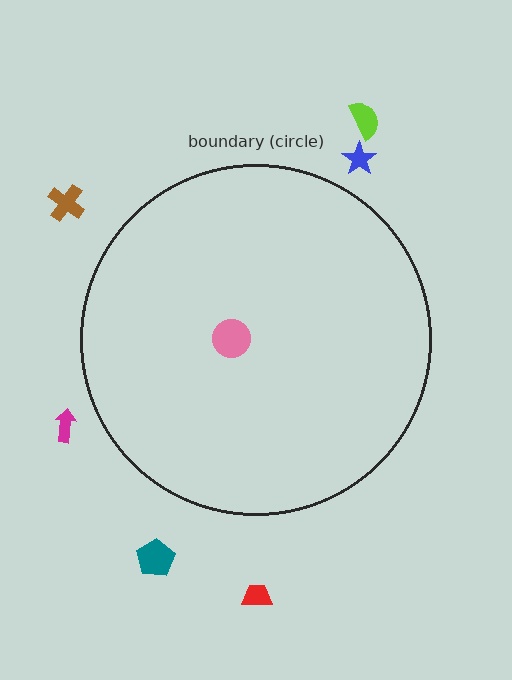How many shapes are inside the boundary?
1 inside, 6 outside.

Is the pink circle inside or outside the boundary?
Inside.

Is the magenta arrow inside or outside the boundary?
Outside.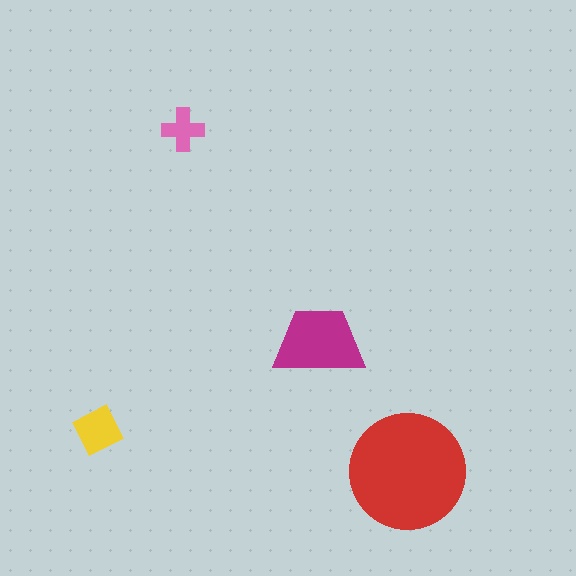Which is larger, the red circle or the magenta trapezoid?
The red circle.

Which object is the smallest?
The pink cross.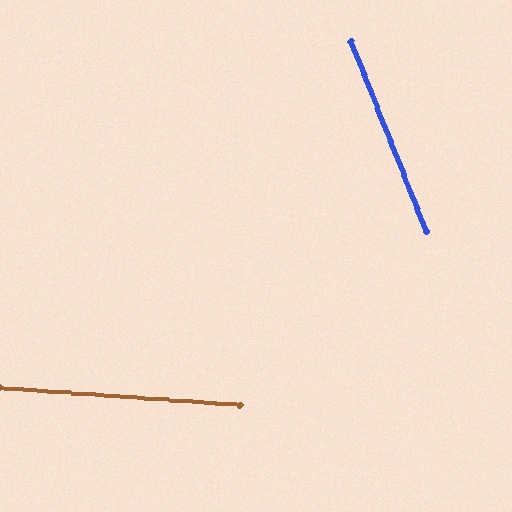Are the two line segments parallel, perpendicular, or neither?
Neither parallel nor perpendicular — they differ by about 65°.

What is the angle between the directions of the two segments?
Approximately 65 degrees.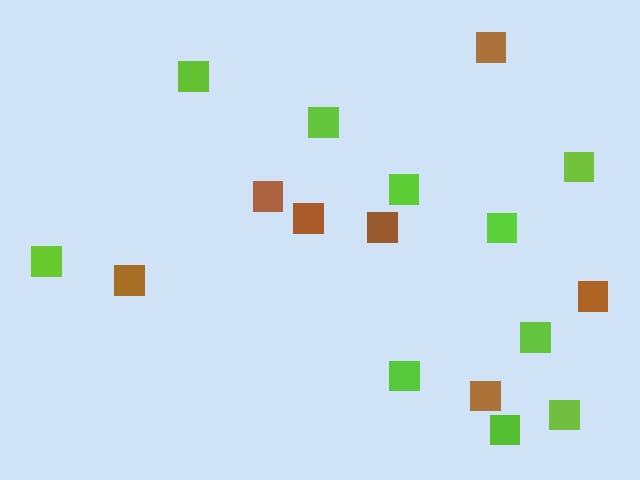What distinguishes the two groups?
There are 2 groups: one group of brown squares (7) and one group of lime squares (10).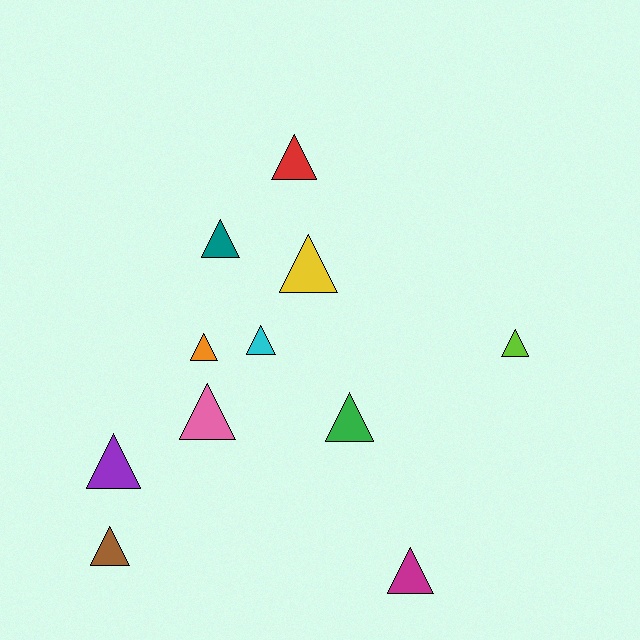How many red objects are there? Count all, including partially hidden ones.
There is 1 red object.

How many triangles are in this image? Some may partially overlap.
There are 11 triangles.